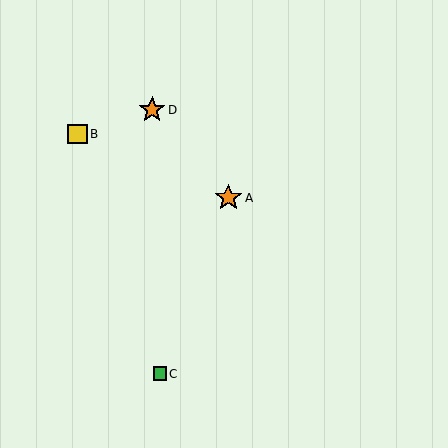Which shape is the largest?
The orange star (labeled A) is the largest.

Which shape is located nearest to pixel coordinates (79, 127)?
The yellow square (labeled B) at (78, 134) is nearest to that location.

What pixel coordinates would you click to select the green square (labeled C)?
Click at (160, 374) to select the green square C.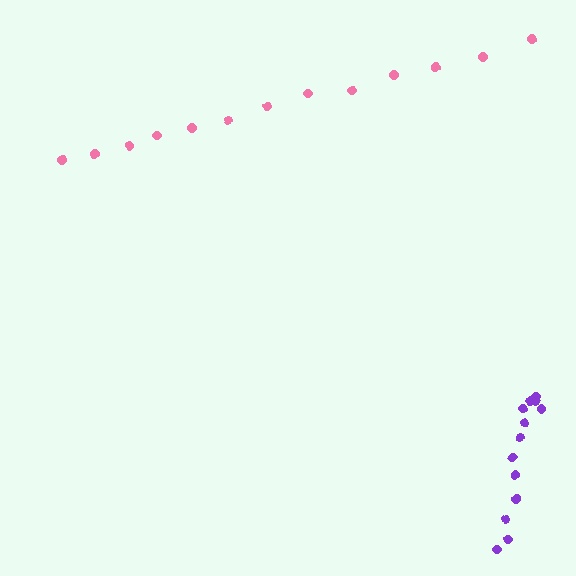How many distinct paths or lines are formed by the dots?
There are 2 distinct paths.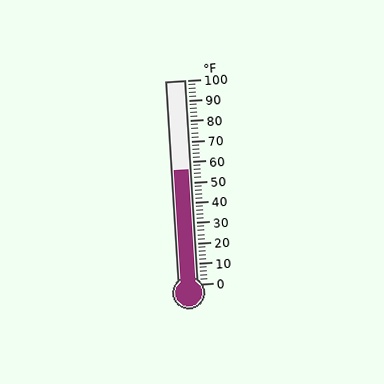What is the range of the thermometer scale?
The thermometer scale ranges from 0°F to 100°F.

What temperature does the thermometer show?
The thermometer shows approximately 56°F.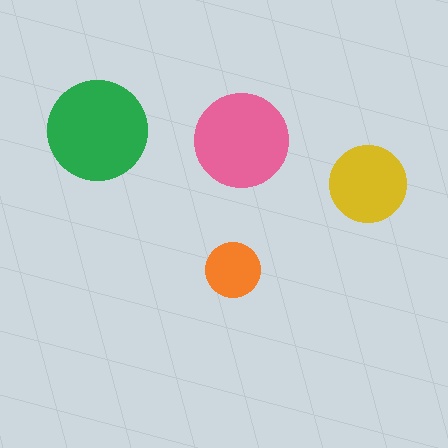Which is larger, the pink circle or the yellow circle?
The pink one.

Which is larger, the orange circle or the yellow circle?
The yellow one.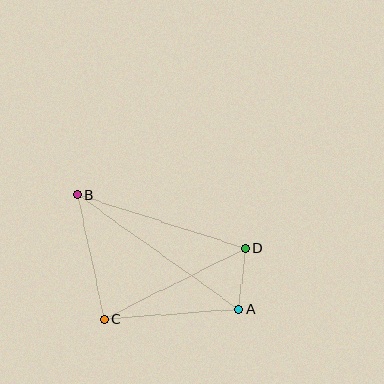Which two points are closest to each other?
Points A and D are closest to each other.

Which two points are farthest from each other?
Points A and B are farthest from each other.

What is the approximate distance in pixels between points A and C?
The distance between A and C is approximately 135 pixels.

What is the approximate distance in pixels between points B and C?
The distance between B and C is approximately 126 pixels.